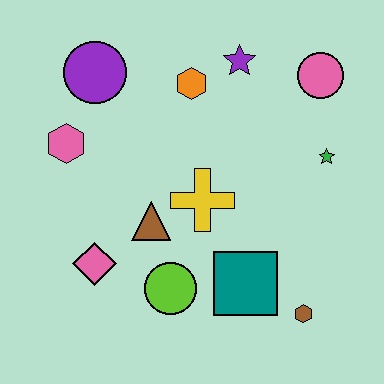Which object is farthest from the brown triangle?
The pink circle is farthest from the brown triangle.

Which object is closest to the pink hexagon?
The purple circle is closest to the pink hexagon.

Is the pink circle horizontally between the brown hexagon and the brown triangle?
No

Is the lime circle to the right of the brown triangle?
Yes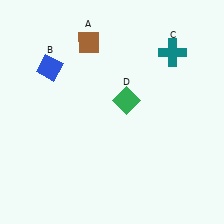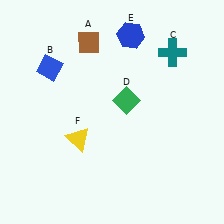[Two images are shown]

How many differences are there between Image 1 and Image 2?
There are 2 differences between the two images.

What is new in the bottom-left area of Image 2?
A yellow triangle (F) was added in the bottom-left area of Image 2.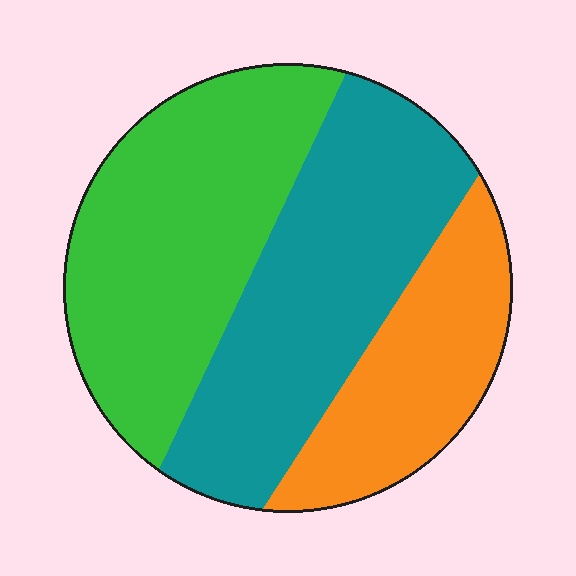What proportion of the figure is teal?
Teal covers 38% of the figure.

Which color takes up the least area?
Orange, at roughly 25%.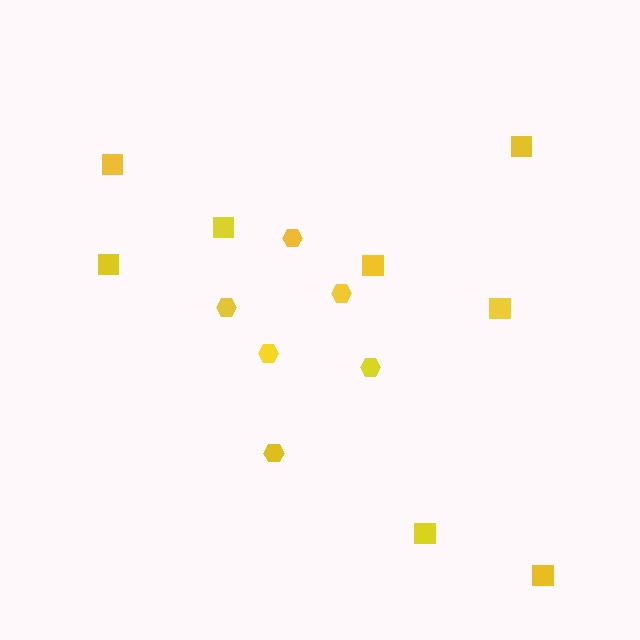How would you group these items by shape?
There are 2 groups: one group of squares (8) and one group of hexagons (6).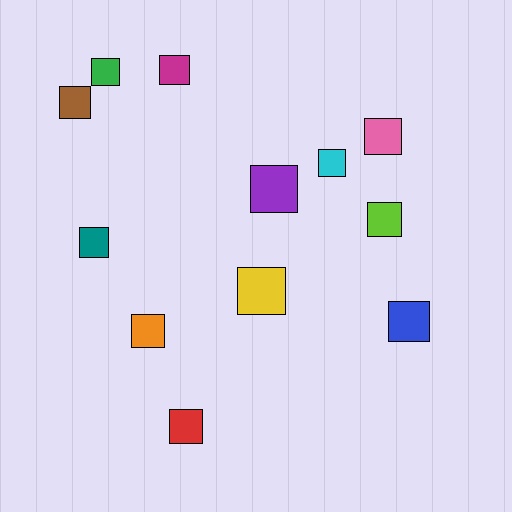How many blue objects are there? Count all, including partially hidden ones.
There is 1 blue object.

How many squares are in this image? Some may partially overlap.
There are 12 squares.